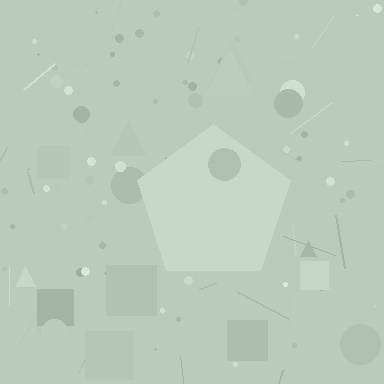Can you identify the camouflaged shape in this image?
The camouflaged shape is a pentagon.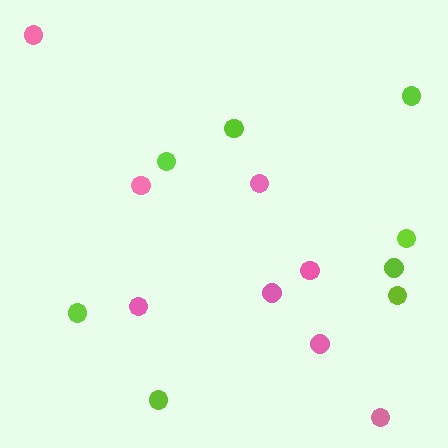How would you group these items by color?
There are 2 groups: one group of lime circles (8) and one group of pink circles (8).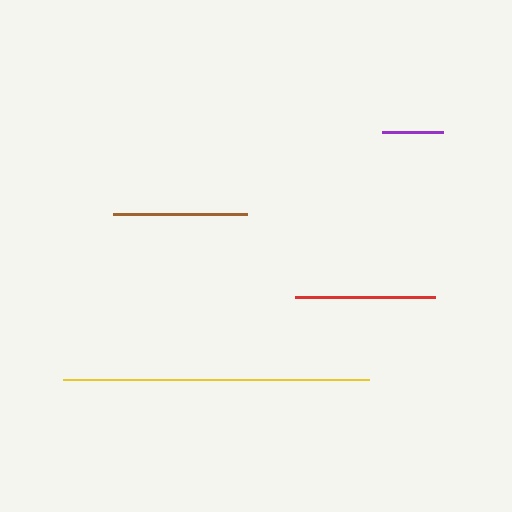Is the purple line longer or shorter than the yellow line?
The yellow line is longer than the purple line.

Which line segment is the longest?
The yellow line is the longest at approximately 306 pixels.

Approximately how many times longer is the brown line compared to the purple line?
The brown line is approximately 2.2 times the length of the purple line.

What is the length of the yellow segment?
The yellow segment is approximately 306 pixels long.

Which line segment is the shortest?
The purple line is the shortest at approximately 62 pixels.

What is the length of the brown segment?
The brown segment is approximately 134 pixels long.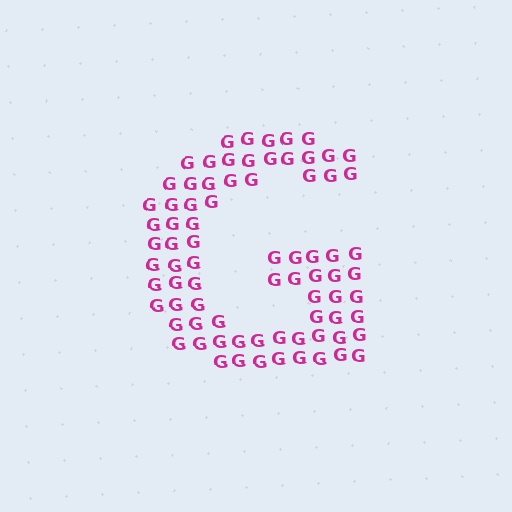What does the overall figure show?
The overall figure shows the letter G.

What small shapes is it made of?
It is made of small letter G's.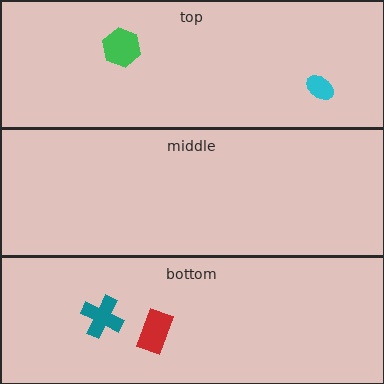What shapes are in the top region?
The cyan ellipse, the green hexagon.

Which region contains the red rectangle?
The bottom region.